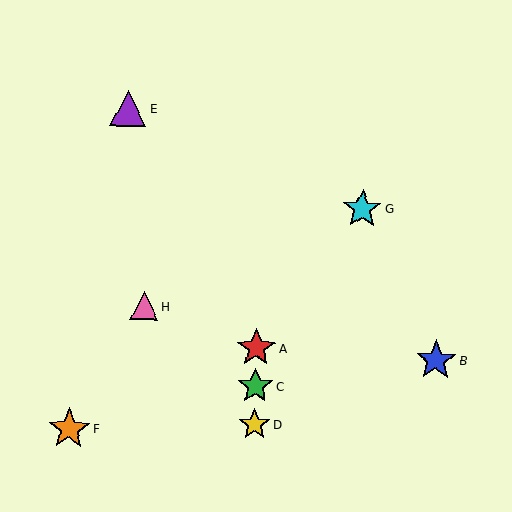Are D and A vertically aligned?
Yes, both are at x≈254.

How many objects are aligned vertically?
3 objects (A, C, D) are aligned vertically.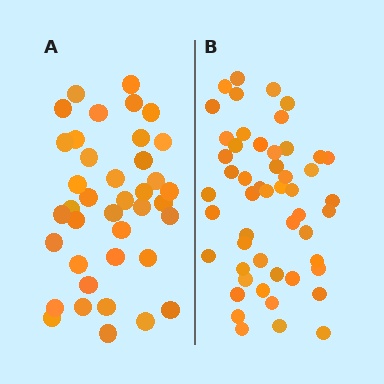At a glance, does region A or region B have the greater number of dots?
Region B (the right region) has more dots.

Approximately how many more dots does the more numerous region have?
Region B has roughly 12 or so more dots than region A.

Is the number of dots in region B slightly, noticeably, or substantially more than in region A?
Region B has noticeably more, but not dramatically so. The ratio is roughly 1.3 to 1.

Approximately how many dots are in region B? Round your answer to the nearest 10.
About 50 dots. (The exact count is 51, which rounds to 50.)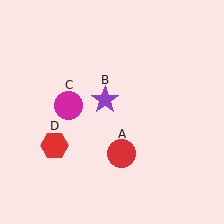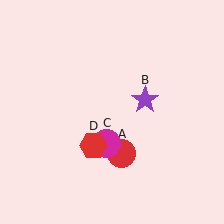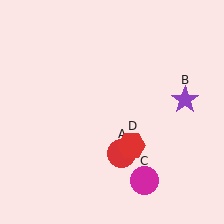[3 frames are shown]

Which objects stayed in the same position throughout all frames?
Red circle (object A) remained stationary.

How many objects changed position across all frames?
3 objects changed position: purple star (object B), magenta circle (object C), red hexagon (object D).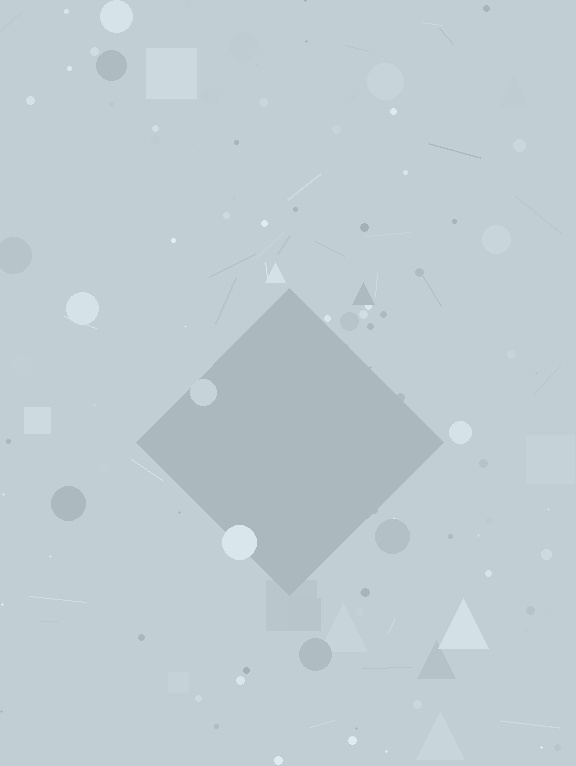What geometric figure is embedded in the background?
A diamond is embedded in the background.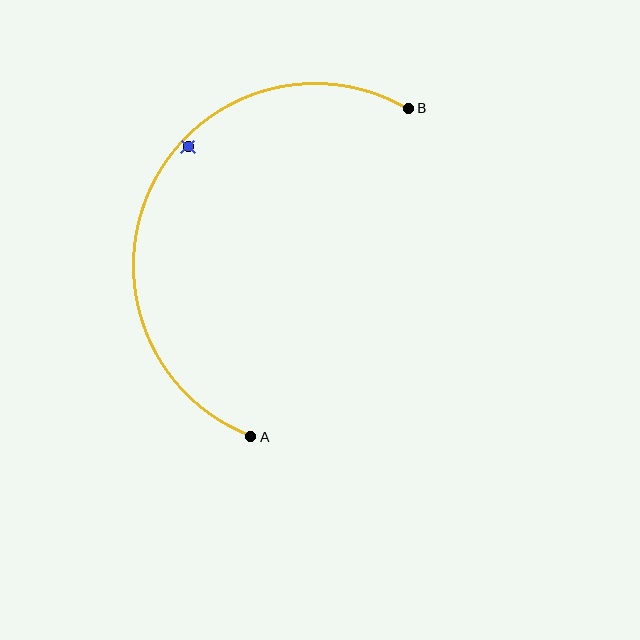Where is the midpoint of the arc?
The arc midpoint is the point on the curve farthest from the straight line joining A and B. It sits to the left of that line.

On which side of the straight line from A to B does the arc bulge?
The arc bulges to the left of the straight line connecting A and B.